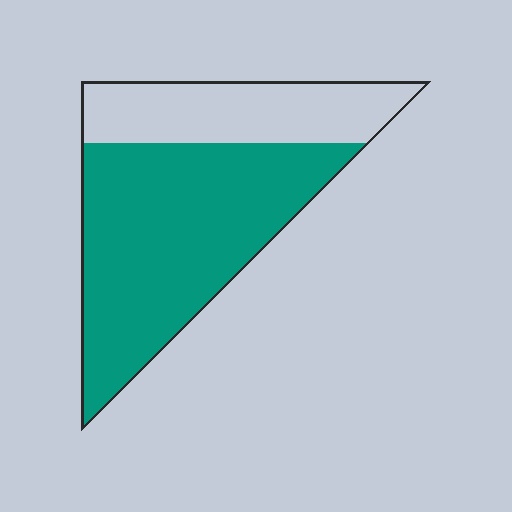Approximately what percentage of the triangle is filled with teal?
Approximately 70%.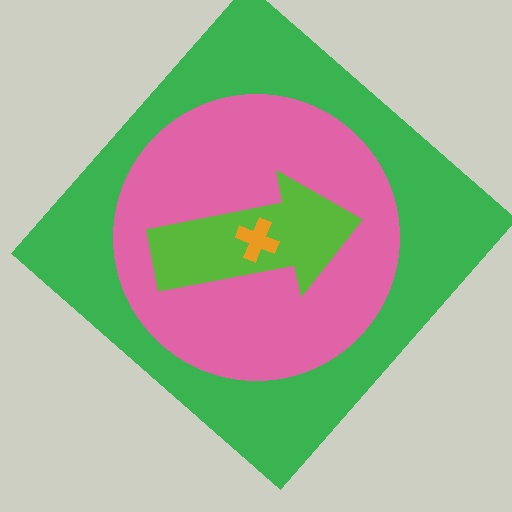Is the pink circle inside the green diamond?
Yes.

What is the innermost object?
The orange cross.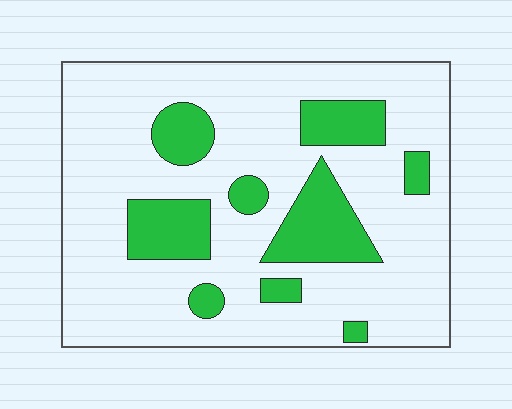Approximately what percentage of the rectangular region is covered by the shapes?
Approximately 20%.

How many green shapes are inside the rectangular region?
9.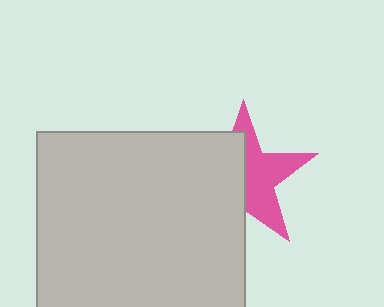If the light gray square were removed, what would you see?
You would see the complete pink star.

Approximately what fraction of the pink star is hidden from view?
Roughly 50% of the pink star is hidden behind the light gray square.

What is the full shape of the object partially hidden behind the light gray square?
The partially hidden object is a pink star.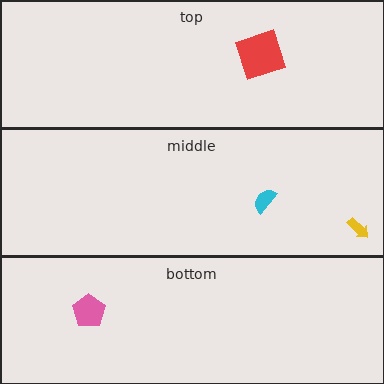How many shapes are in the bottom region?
1.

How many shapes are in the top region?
1.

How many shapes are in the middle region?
2.